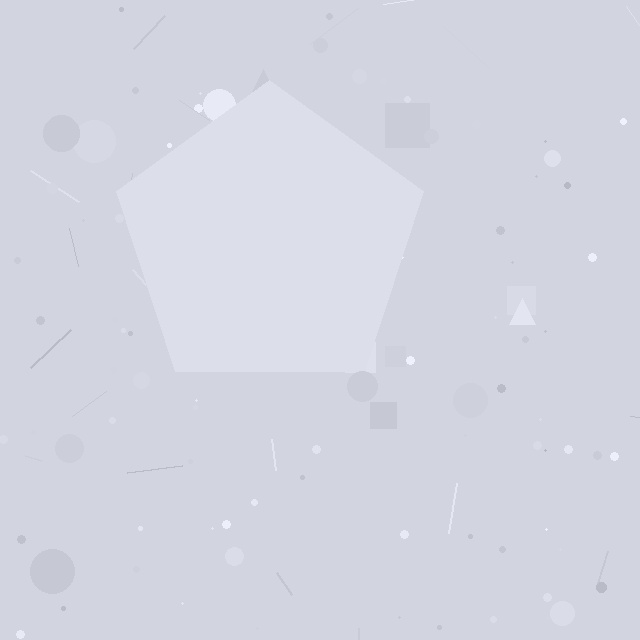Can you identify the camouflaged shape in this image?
The camouflaged shape is a pentagon.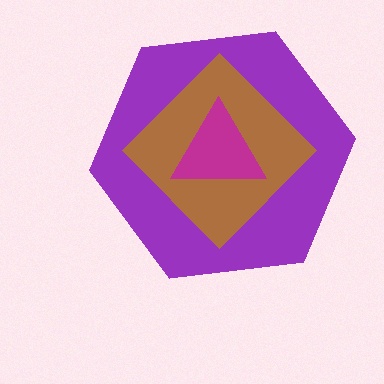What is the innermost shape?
The magenta triangle.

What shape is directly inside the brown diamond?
The magenta triangle.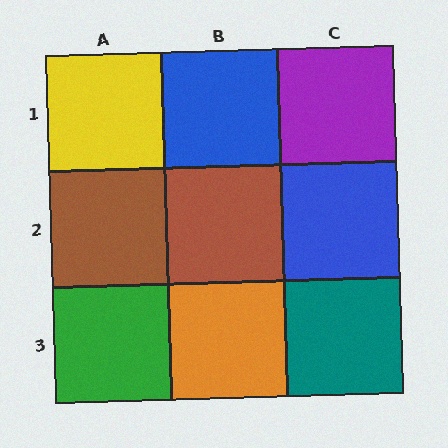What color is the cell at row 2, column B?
Brown.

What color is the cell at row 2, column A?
Brown.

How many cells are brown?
2 cells are brown.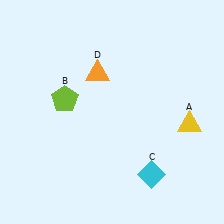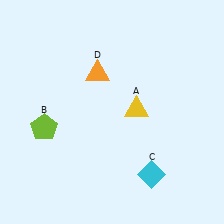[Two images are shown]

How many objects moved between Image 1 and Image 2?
2 objects moved between the two images.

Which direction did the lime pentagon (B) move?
The lime pentagon (B) moved down.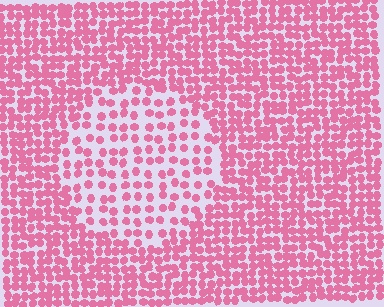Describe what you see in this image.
The image contains small pink elements arranged at two different densities. A circle-shaped region is visible where the elements are less densely packed than the surrounding area.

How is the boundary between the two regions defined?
The boundary is defined by a change in element density (approximately 2.0x ratio). All elements are the same color, size, and shape.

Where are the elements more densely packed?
The elements are more densely packed outside the circle boundary.